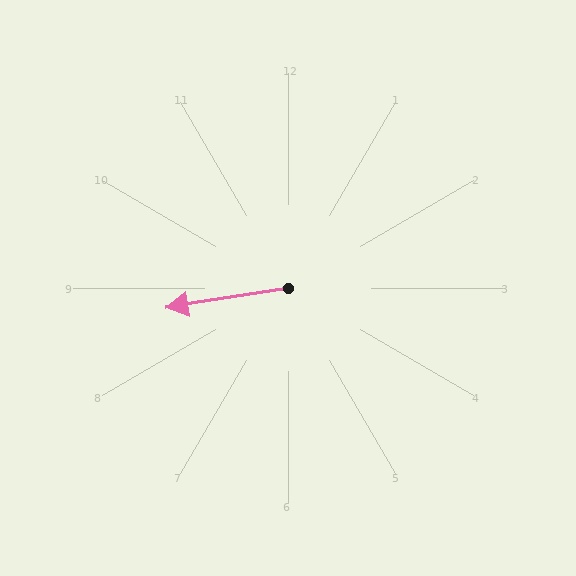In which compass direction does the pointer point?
West.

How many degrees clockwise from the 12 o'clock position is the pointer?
Approximately 261 degrees.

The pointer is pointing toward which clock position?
Roughly 9 o'clock.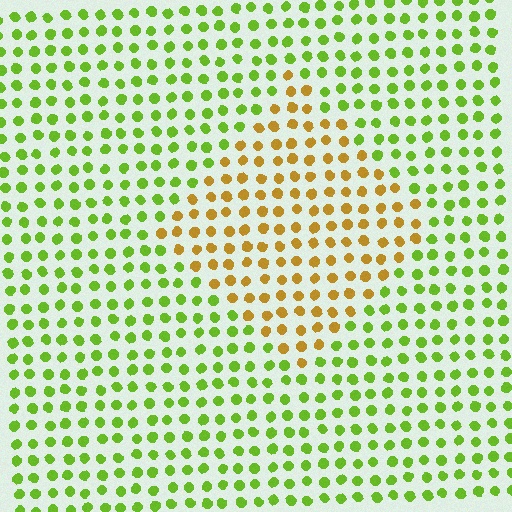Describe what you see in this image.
The image is filled with small lime elements in a uniform arrangement. A diamond-shaped region is visible where the elements are tinted to a slightly different hue, forming a subtle color boundary.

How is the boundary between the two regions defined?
The boundary is defined purely by a slight shift in hue (about 53 degrees). Spacing, size, and orientation are identical on both sides.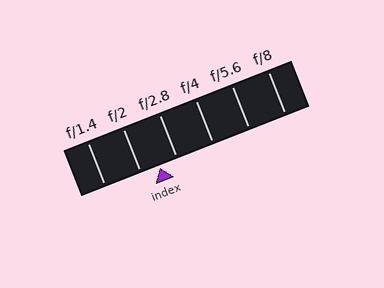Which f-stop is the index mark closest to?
The index mark is closest to f/2.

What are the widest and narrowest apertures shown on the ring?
The widest aperture shown is f/1.4 and the narrowest is f/8.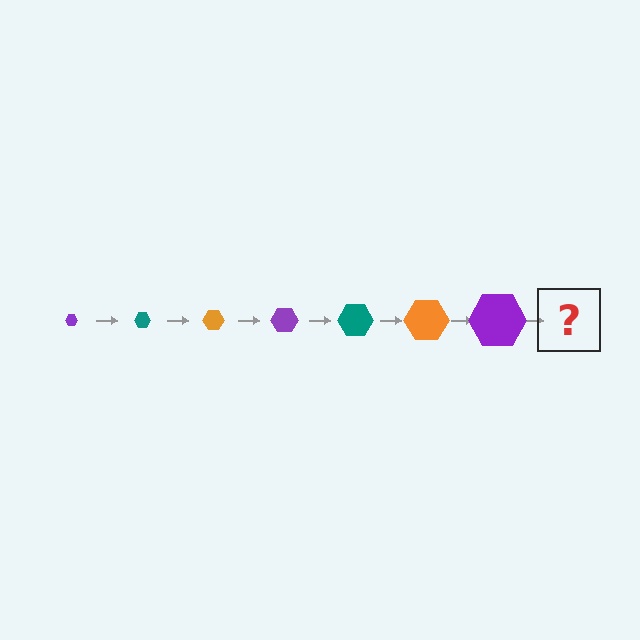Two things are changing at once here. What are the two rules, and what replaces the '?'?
The two rules are that the hexagon grows larger each step and the color cycles through purple, teal, and orange. The '?' should be a teal hexagon, larger than the previous one.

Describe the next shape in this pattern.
It should be a teal hexagon, larger than the previous one.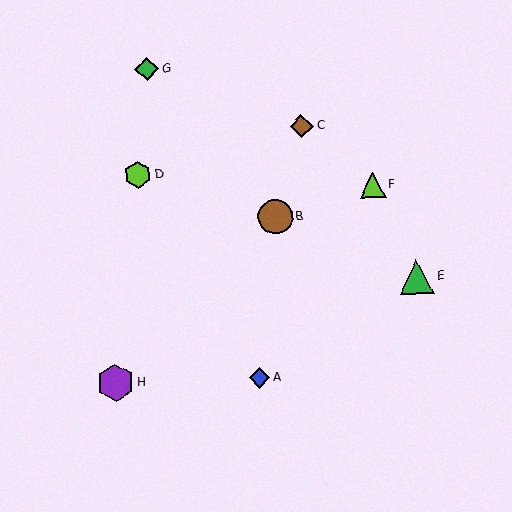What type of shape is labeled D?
Shape D is a lime hexagon.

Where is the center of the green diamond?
The center of the green diamond is at (147, 69).